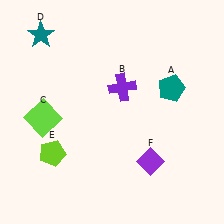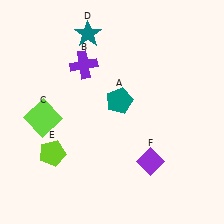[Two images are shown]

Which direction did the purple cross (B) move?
The purple cross (B) moved left.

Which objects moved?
The objects that moved are: the teal pentagon (A), the purple cross (B), the teal star (D).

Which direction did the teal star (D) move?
The teal star (D) moved right.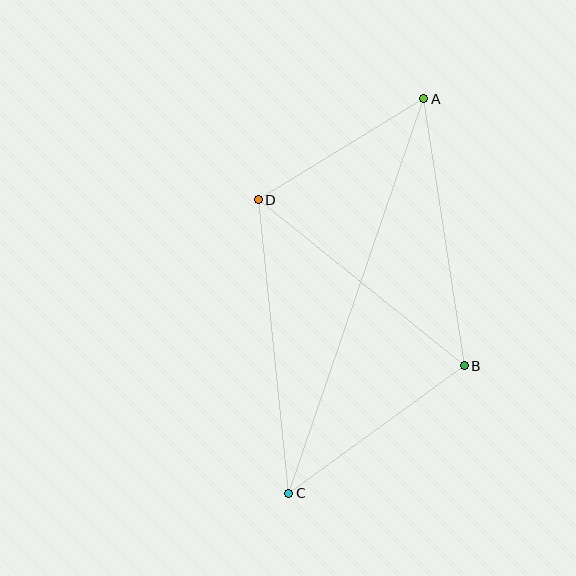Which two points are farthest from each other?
Points A and C are farthest from each other.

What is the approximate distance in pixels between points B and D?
The distance between B and D is approximately 264 pixels.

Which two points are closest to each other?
Points A and D are closest to each other.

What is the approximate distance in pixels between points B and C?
The distance between B and C is approximately 217 pixels.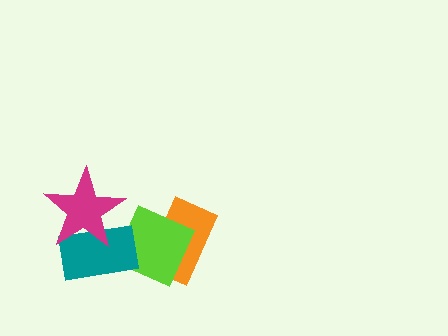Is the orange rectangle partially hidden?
Yes, it is partially covered by another shape.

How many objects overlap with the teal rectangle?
2 objects overlap with the teal rectangle.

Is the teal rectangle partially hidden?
Yes, it is partially covered by another shape.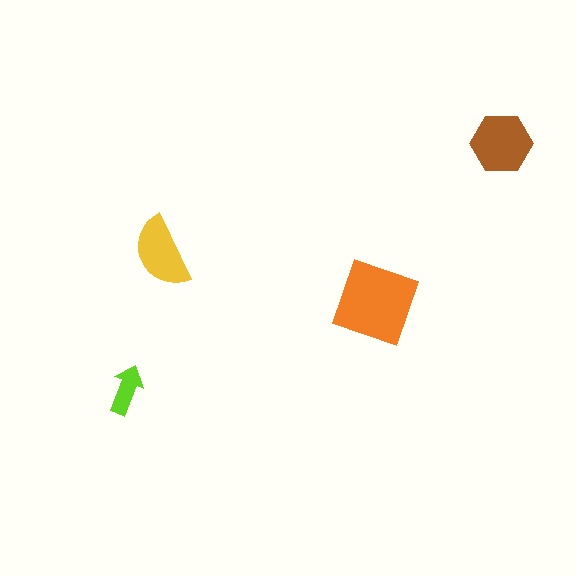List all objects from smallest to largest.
The lime arrow, the yellow semicircle, the brown hexagon, the orange square.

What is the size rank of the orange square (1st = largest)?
1st.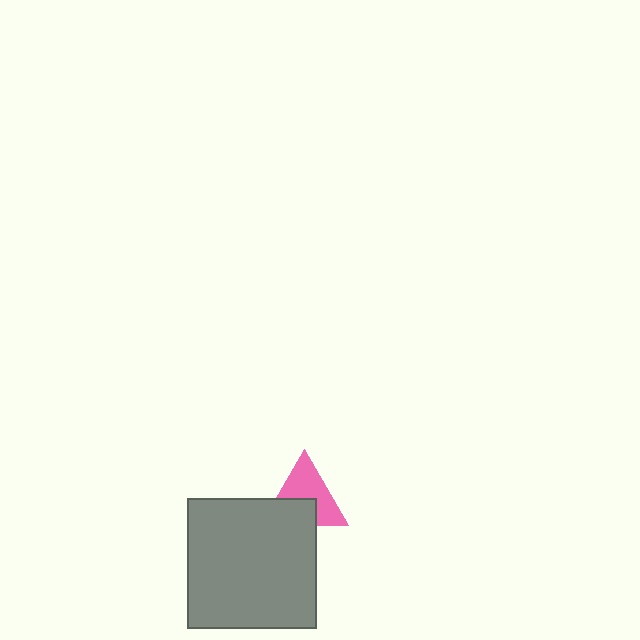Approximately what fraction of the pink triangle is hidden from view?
Roughly 40% of the pink triangle is hidden behind the gray rectangle.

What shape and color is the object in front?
The object in front is a gray rectangle.